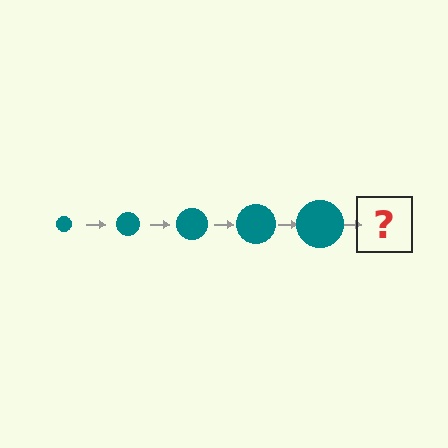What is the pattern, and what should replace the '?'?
The pattern is that the circle gets progressively larger each step. The '?' should be a teal circle, larger than the previous one.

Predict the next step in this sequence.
The next step is a teal circle, larger than the previous one.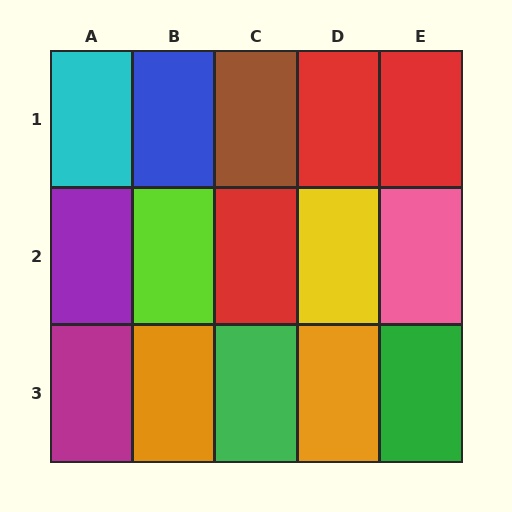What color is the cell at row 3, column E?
Green.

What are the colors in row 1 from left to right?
Cyan, blue, brown, red, red.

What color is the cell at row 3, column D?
Orange.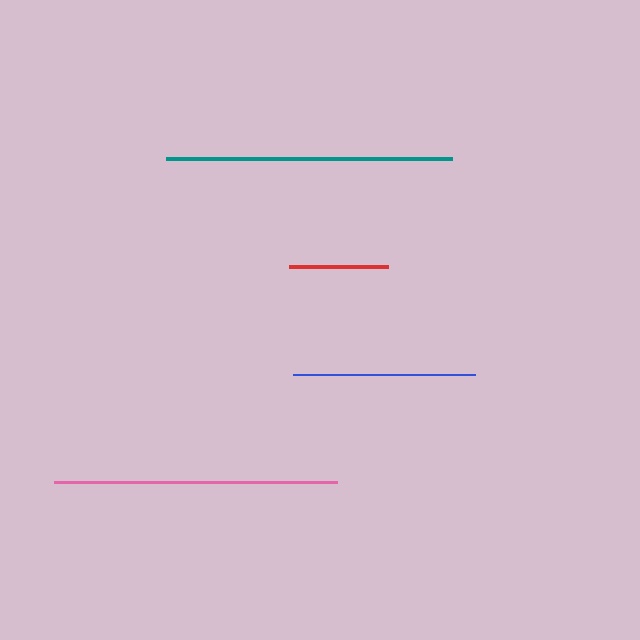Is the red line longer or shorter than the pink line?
The pink line is longer than the red line.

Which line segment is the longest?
The teal line is the longest at approximately 286 pixels.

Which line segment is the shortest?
The red line is the shortest at approximately 99 pixels.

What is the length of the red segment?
The red segment is approximately 99 pixels long.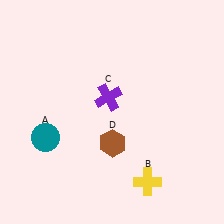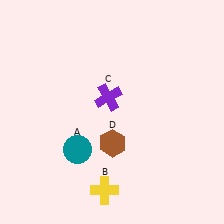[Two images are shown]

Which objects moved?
The objects that moved are: the teal circle (A), the yellow cross (B).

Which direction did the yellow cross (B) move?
The yellow cross (B) moved left.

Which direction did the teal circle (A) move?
The teal circle (A) moved right.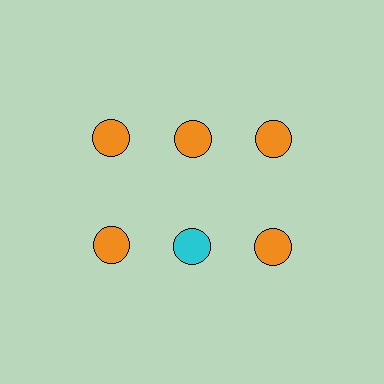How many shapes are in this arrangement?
There are 6 shapes arranged in a grid pattern.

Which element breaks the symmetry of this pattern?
The cyan circle in the second row, second from left column breaks the symmetry. All other shapes are orange circles.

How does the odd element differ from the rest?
It has a different color: cyan instead of orange.